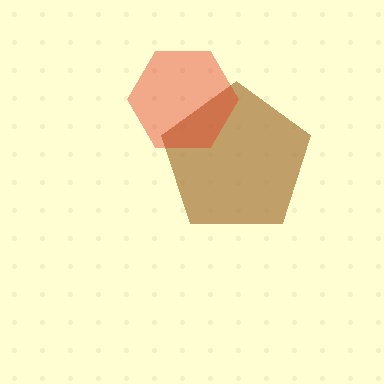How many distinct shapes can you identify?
There are 2 distinct shapes: a brown pentagon, a red hexagon.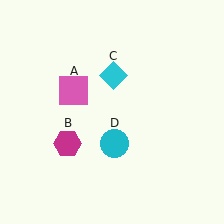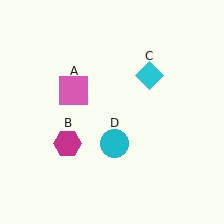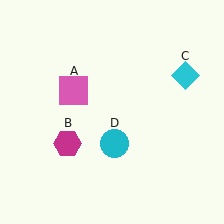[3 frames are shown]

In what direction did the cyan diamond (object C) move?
The cyan diamond (object C) moved right.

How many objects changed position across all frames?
1 object changed position: cyan diamond (object C).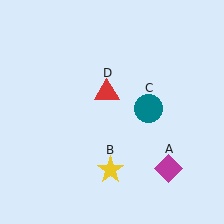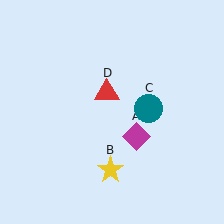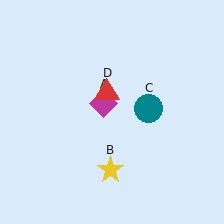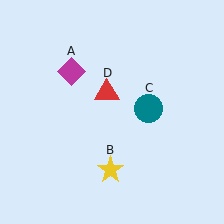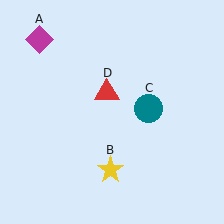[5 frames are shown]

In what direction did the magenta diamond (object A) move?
The magenta diamond (object A) moved up and to the left.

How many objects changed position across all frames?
1 object changed position: magenta diamond (object A).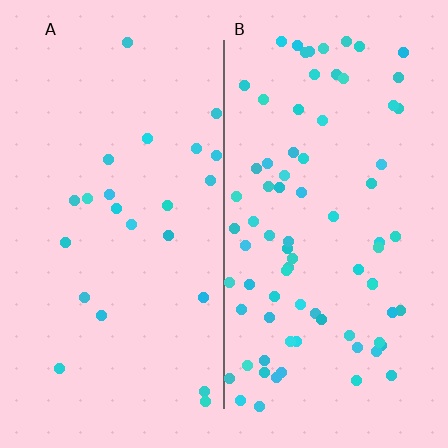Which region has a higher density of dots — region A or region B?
B (the right).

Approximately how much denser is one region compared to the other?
Approximately 3.4× — region B over region A.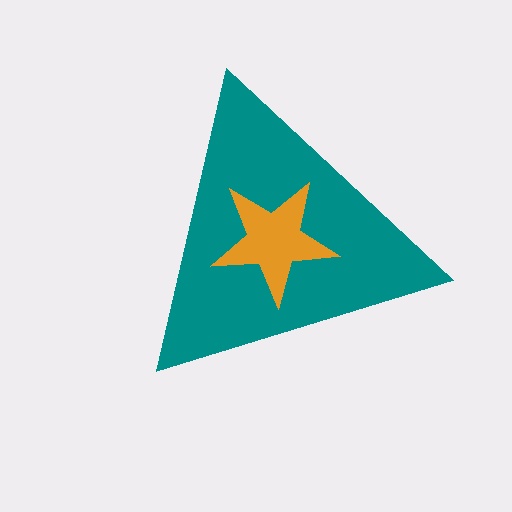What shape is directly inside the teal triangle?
The orange star.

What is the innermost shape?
The orange star.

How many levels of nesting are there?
2.